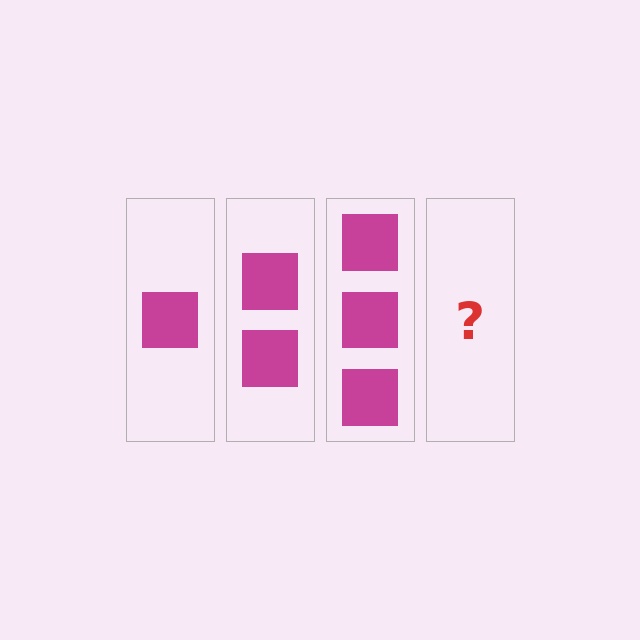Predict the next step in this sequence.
The next step is 4 squares.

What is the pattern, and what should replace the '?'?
The pattern is that each step adds one more square. The '?' should be 4 squares.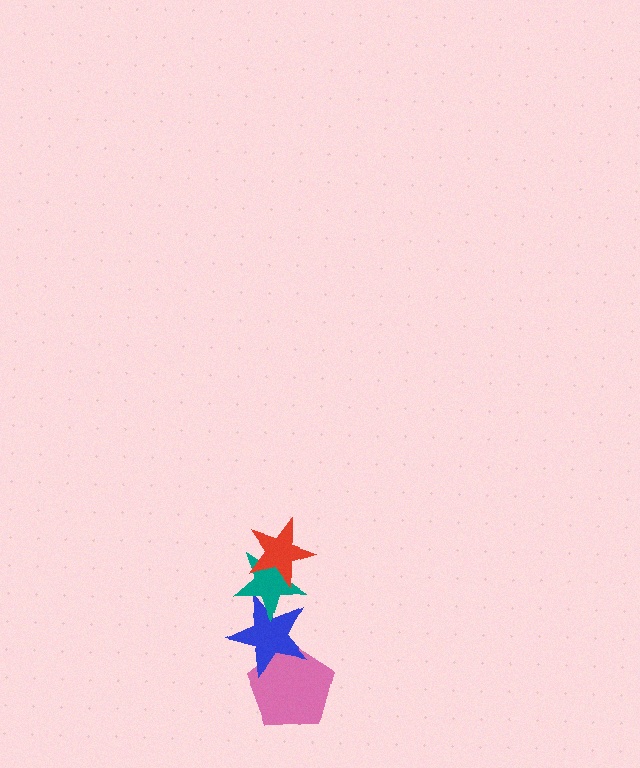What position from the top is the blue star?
The blue star is 3rd from the top.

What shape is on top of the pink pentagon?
The blue star is on top of the pink pentagon.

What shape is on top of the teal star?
The red star is on top of the teal star.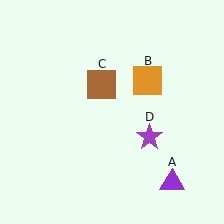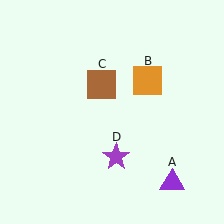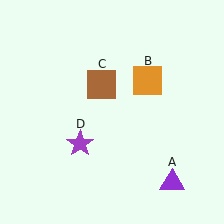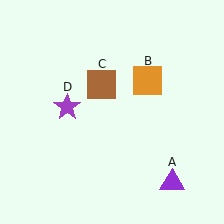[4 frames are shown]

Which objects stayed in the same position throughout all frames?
Purple triangle (object A) and orange square (object B) and brown square (object C) remained stationary.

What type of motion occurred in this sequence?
The purple star (object D) rotated clockwise around the center of the scene.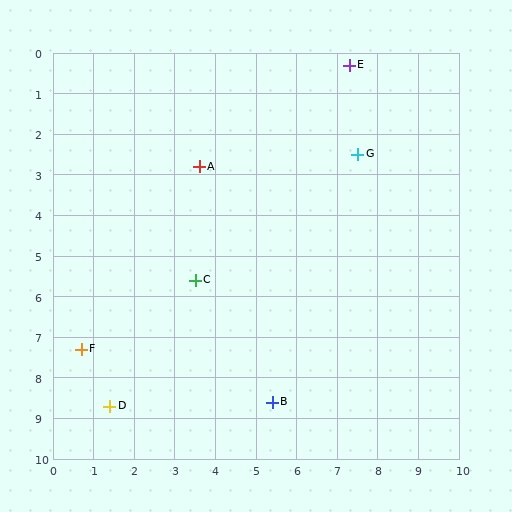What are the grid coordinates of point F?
Point F is at approximately (0.7, 7.3).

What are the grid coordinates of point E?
Point E is at approximately (7.3, 0.3).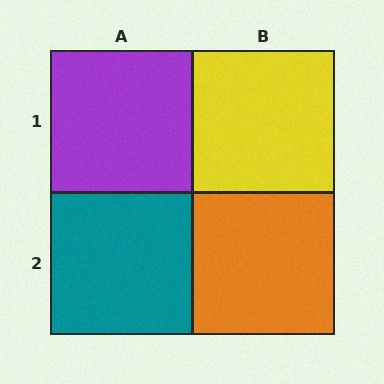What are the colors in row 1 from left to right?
Purple, yellow.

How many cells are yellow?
1 cell is yellow.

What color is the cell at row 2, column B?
Orange.